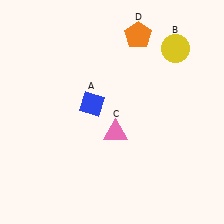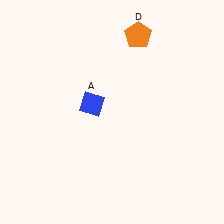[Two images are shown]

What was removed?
The pink triangle (C), the yellow circle (B) were removed in Image 2.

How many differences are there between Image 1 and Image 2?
There are 2 differences between the two images.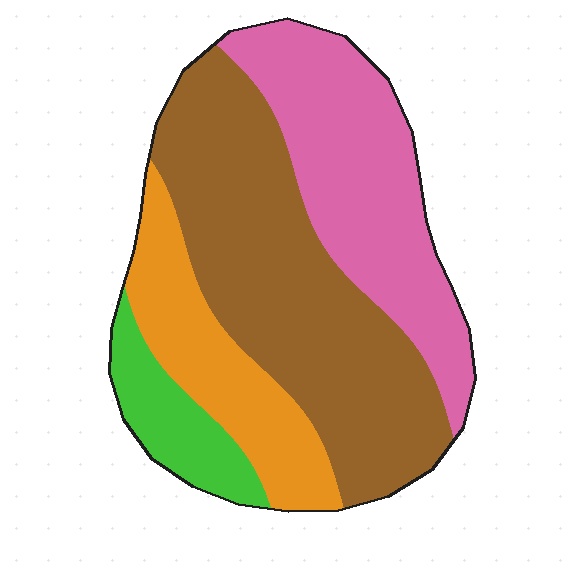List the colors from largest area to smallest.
From largest to smallest: brown, pink, orange, green.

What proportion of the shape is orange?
Orange covers roughly 20% of the shape.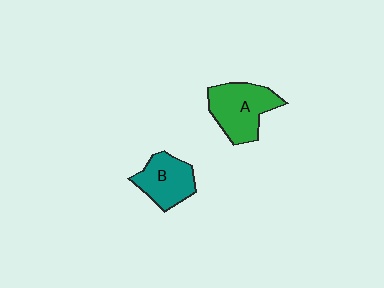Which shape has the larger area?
Shape A (green).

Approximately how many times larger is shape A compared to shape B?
Approximately 1.3 times.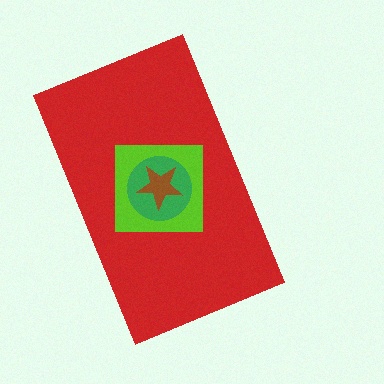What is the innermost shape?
The brown star.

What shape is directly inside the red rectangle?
The lime square.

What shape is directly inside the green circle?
The brown star.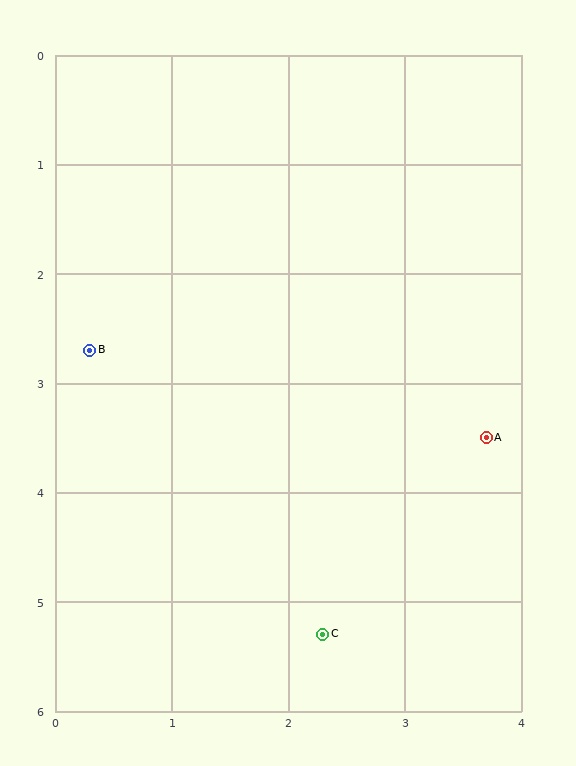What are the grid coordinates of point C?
Point C is at approximately (2.3, 5.3).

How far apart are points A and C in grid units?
Points A and C are about 2.3 grid units apart.